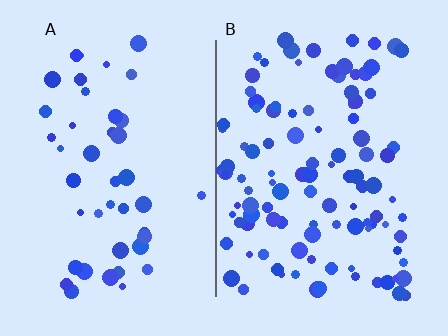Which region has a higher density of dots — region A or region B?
B (the right).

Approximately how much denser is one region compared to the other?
Approximately 2.6× — region B over region A.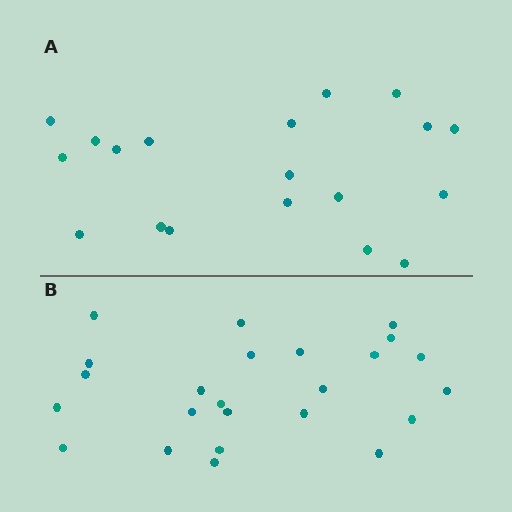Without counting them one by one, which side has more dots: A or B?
Region B (the bottom region) has more dots.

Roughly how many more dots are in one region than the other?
Region B has about 5 more dots than region A.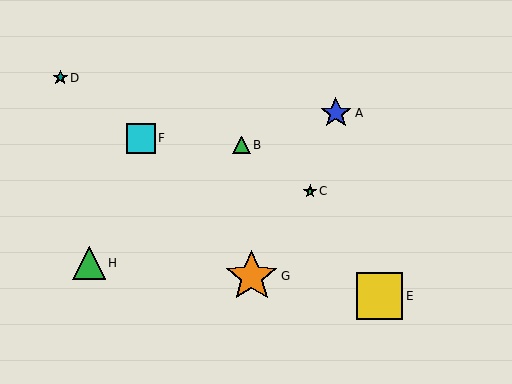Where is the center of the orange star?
The center of the orange star is at (252, 276).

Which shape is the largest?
The orange star (labeled G) is the largest.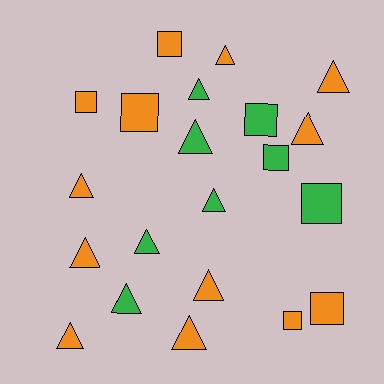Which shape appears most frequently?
Triangle, with 13 objects.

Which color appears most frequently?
Orange, with 13 objects.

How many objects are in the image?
There are 21 objects.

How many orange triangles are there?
There are 8 orange triangles.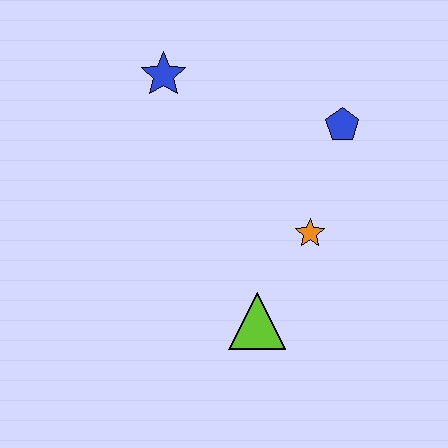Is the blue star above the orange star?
Yes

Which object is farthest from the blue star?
The lime triangle is farthest from the blue star.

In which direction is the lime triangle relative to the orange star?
The lime triangle is below the orange star.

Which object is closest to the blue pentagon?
The orange star is closest to the blue pentagon.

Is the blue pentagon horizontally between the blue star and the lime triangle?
No